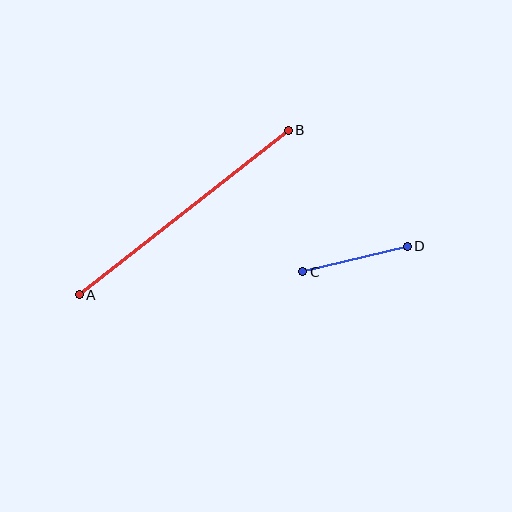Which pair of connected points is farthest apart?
Points A and B are farthest apart.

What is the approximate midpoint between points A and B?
The midpoint is at approximately (184, 212) pixels.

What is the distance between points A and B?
The distance is approximately 266 pixels.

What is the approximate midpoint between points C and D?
The midpoint is at approximately (355, 259) pixels.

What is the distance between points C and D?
The distance is approximately 108 pixels.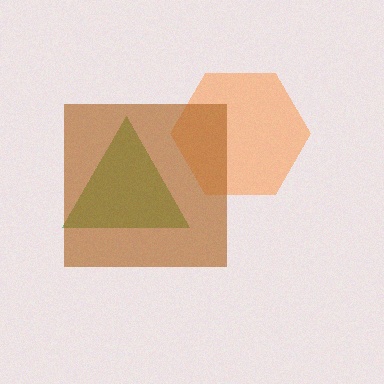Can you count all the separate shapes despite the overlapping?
Yes, there are 3 separate shapes.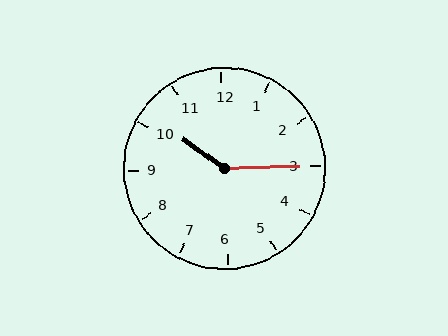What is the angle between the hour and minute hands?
Approximately 142 degrees.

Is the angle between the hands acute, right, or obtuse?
It is obtuse.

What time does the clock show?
10:15.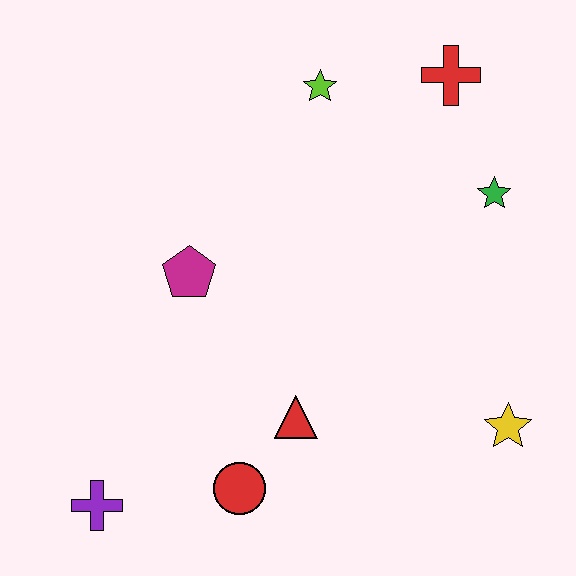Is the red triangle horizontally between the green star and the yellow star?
No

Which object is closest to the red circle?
The red triangle is closest to the red circle.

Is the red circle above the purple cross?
Yes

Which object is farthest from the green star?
The purple cross is farthest from the green star.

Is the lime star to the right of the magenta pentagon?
Yes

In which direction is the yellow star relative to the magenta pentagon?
The yellow star is to the right of the magenta pentagon.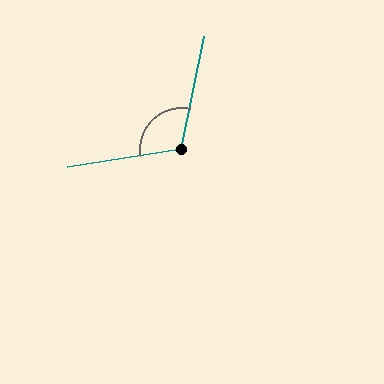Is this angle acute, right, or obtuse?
It is obtuse.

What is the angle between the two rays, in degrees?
Approximately 111 degrees.